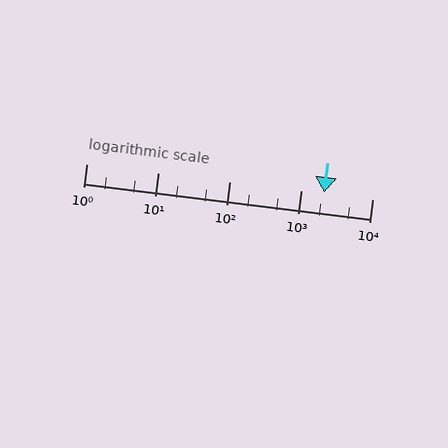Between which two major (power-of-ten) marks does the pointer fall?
The pointer is between 1000 and 10000.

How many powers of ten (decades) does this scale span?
The scale spans 4 decades, from 1 to 10000.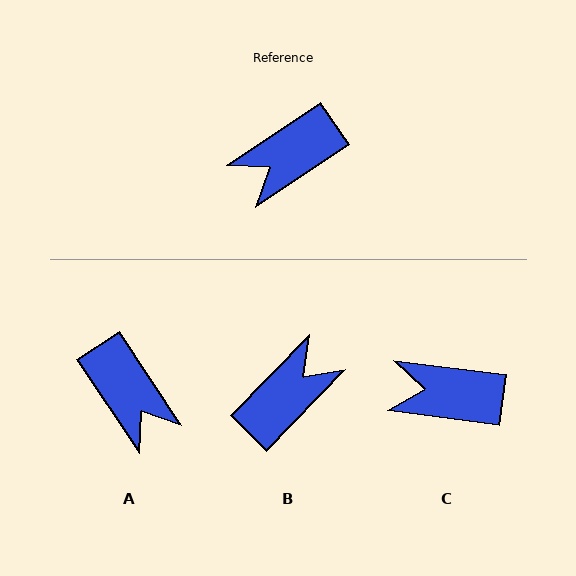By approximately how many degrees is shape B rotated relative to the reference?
Approximately 168 degrees clockwise.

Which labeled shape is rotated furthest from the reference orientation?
B, about 168 degrees away.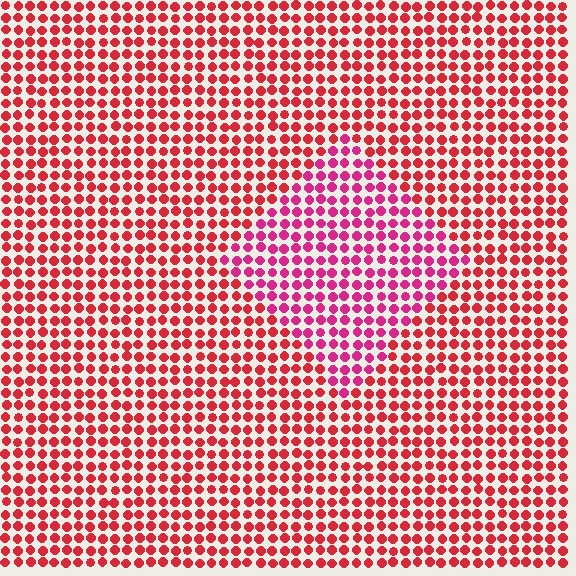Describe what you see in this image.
The image is filled with small red elements in a uniform arrangement. A diamond-shaped region is visible where the elements are tinted to a slightly different hue, forming a subtle color boundary.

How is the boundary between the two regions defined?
The boundary is defined purely by a slight shift in hue (about 28 degrees). Spacing, size, and orientation are identical on both sides.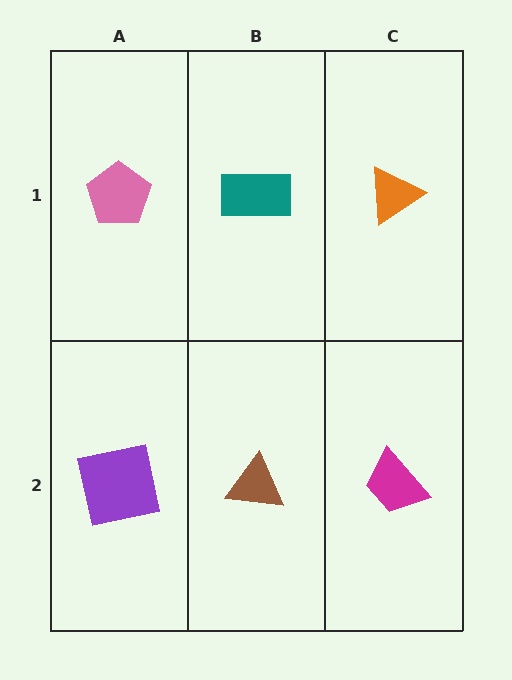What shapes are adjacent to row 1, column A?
A purple square (row 2, column A), a teal rectangle (row 1, column B).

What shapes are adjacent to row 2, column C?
An orange triangle (row 1, column C), a brown triangle (row 2, column B).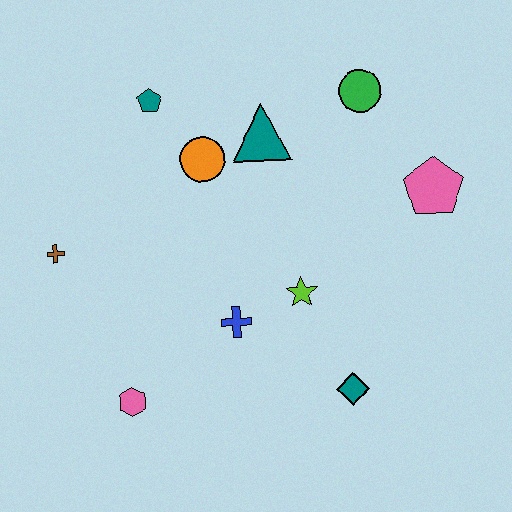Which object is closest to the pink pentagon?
The green circle is closest to the pink pentagon.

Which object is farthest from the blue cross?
The green circle is farthest from the blue cross.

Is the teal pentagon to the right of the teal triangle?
No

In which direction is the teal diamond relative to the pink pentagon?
The teal diamond is below the pink pentagon.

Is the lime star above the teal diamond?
Yes